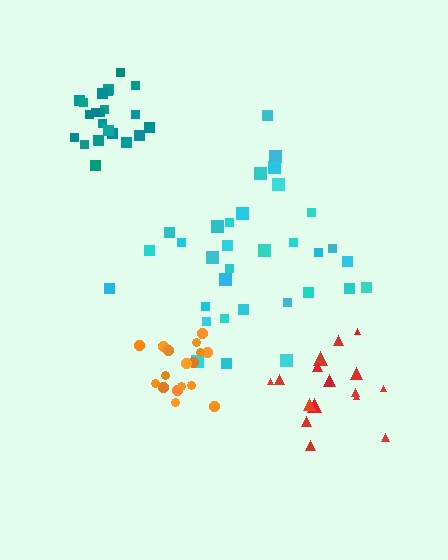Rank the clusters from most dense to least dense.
teal, orange, red, cyan.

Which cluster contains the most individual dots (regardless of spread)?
Cyan (34).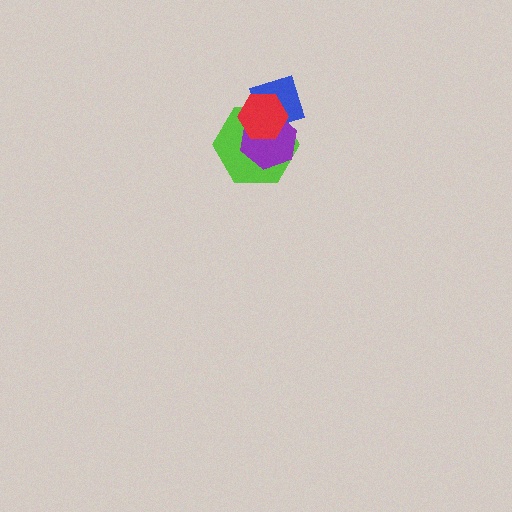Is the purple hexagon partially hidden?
Yes, it is partially covered by another shape.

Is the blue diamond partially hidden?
Yes, it is partially covered by another shape.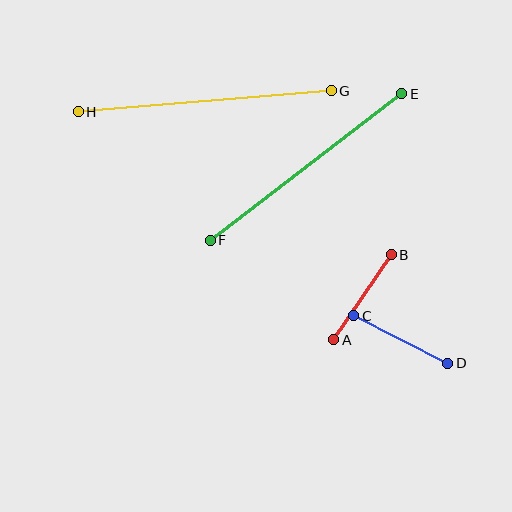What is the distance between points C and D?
The distance is approximately 105 pixels.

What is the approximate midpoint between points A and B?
The midpoint is at approximately (362, 297) pixels.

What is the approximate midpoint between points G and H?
The midpoint is at approximately (205, 101) pixels.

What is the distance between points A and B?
The distance is approximately 103 pixels.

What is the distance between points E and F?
The distance is approximately 241 pixels.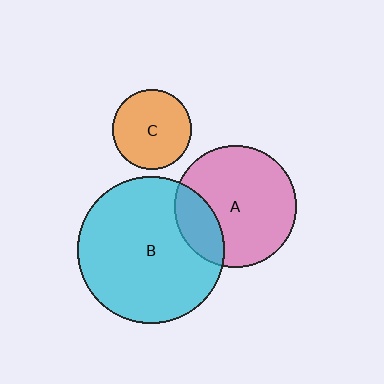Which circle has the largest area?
Circle B (cyan).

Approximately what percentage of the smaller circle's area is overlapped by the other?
Approximately 20%.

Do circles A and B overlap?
Yes.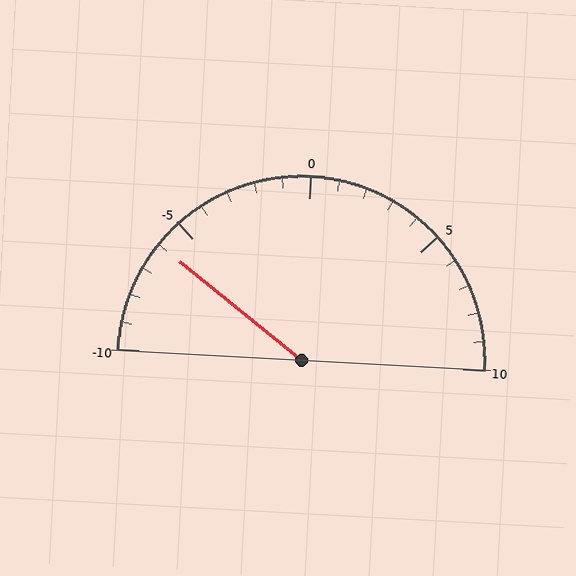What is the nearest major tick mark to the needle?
The nearest major tick mark is -5.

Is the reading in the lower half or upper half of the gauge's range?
The reading is in the lower half of the range (-10 to 10).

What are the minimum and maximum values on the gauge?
The gauge ranges from -10 to 10.